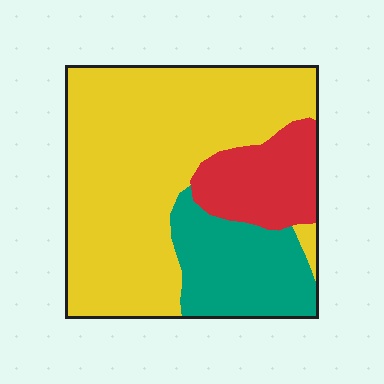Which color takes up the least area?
Red, at roughly 15%.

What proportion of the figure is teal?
Teal takes up about one fifth (1/5) of the figure.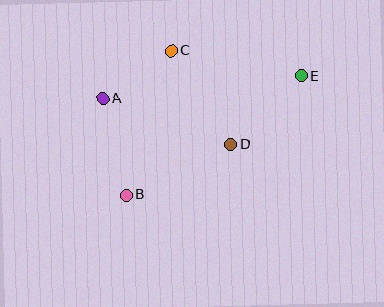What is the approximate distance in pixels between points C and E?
The distance between C and E is approximately 132 pixels.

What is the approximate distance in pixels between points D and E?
The distance between D and E is approximately 98 pixels.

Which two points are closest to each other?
Points A and C are closest to each other.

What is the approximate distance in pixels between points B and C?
The distance between B and C is approximately 151 pixels.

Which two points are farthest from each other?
Points B and E are farthest from each other.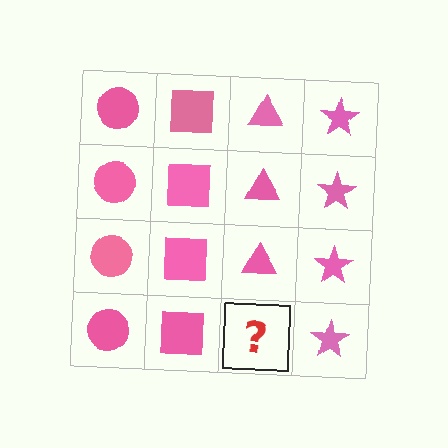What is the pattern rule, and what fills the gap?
The rule is that each column has a consistent shape. The gap should be filled with a pink triangle.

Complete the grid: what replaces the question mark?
The question mark should be replaced with a pink triangle.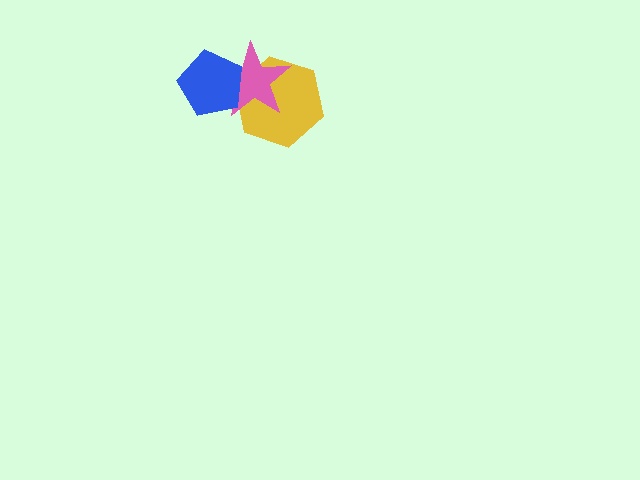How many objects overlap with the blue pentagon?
2 objects overlap with the blue pentagon.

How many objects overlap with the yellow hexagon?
2 objects overlap with the yellow hexagon.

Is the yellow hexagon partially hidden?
Yes, it is partially covered by another shape.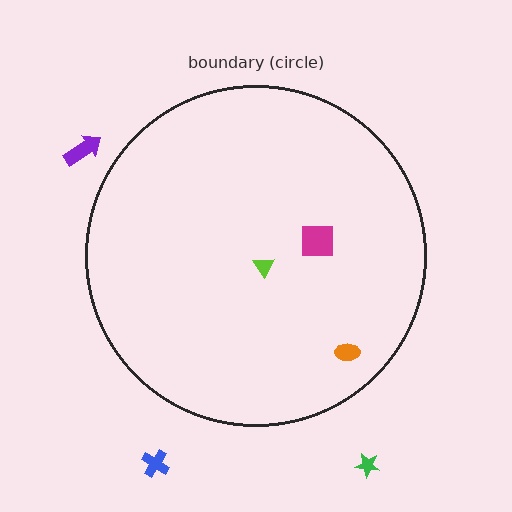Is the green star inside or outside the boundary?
Outside.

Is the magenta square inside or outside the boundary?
Inside.